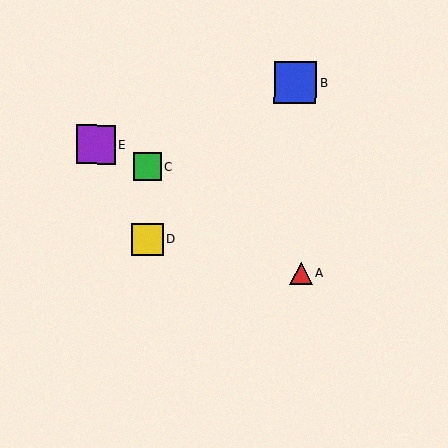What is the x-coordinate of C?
Object C is at x≈147.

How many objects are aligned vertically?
2 objects (C, D) are aligned vertically.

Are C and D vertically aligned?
Yes, both are at x≈147.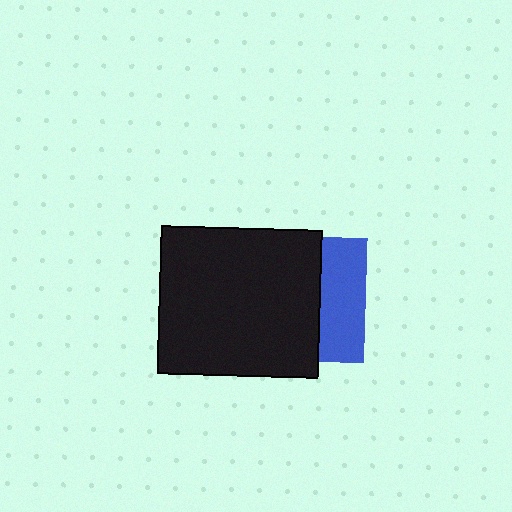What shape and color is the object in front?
The object in front is a black rectangle.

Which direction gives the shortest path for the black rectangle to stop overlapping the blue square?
Moving left gives the shortest separation.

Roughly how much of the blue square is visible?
A small part of it is visible (roughly 37%).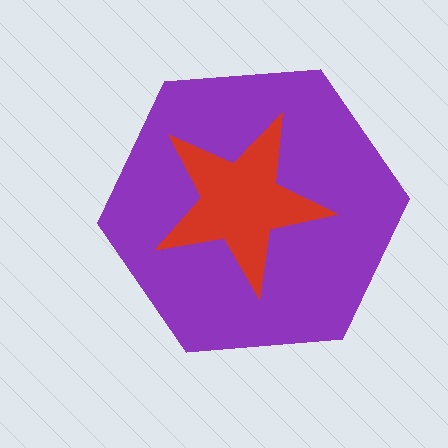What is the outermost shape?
The purple hexagon.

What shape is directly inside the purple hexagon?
The red star.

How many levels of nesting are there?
2.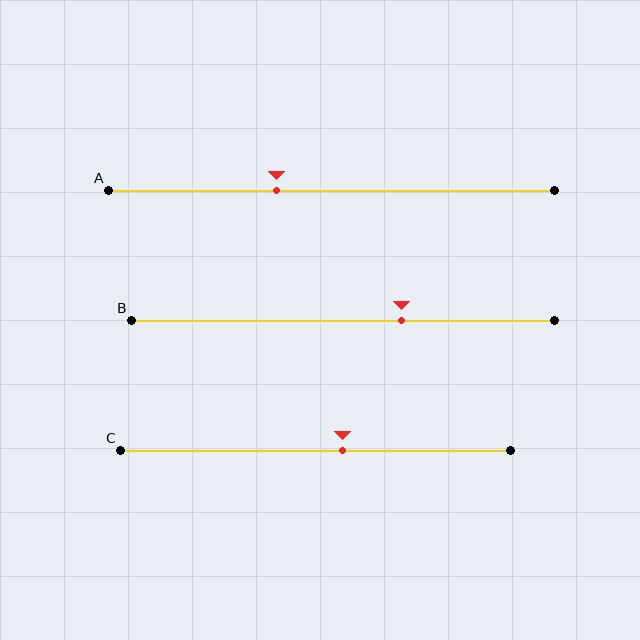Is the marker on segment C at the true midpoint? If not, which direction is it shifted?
No, the marker on segment C is shifted to the right by about 7% of the segment length.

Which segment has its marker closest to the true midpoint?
Segment C has its marker closest to the true midpoint.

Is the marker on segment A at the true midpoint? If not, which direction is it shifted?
No, the marker on segment A is shifted to the left by about 12% of the segment length.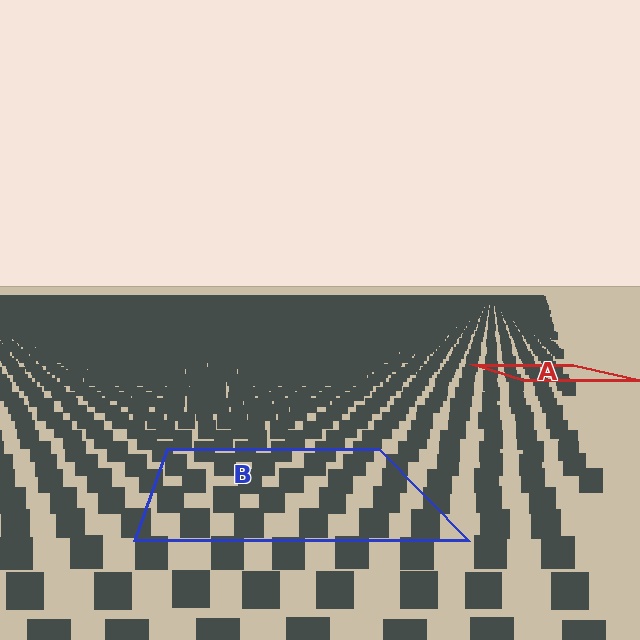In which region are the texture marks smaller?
The texture marks are smaller in region A, because it is farther away.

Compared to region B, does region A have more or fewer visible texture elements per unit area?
Region A has more texture elements per unit area — they are packed more densely because it is farther away.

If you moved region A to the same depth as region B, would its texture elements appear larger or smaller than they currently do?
They would appear larger. At a closer depth, the same texture elements are projected at a bigger on-screen size.